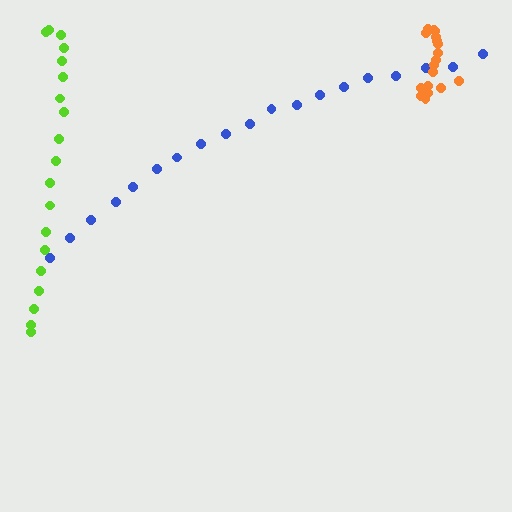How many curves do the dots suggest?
There are 3 distinct paths.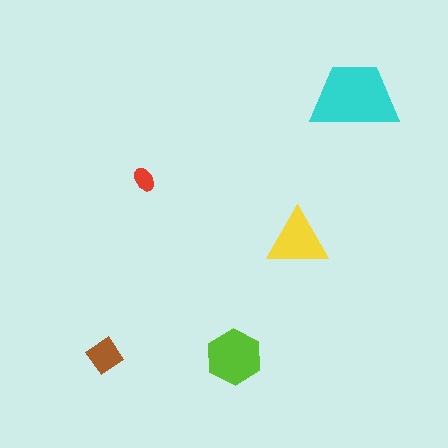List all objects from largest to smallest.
The cyan trapezoid, the lime hexagon, the yellow triangle, the brown diamond, the red ellipse.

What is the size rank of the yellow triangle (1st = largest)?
3rd.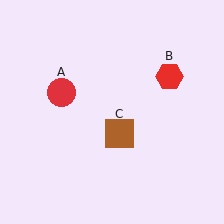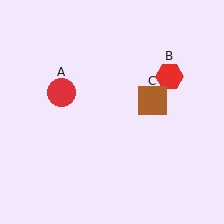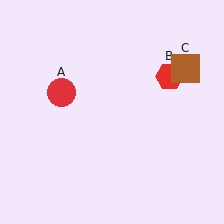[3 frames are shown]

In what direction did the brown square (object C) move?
The brown square (object C) moved up and to the right.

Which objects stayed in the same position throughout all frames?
Red circle (object A) and red hexagon (object B) remained stationary.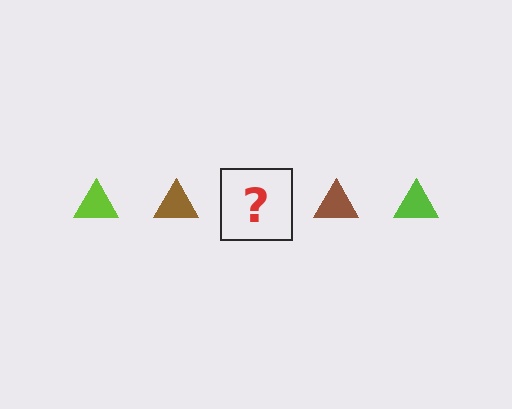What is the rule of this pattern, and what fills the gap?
The rule is that the pattern cycles through lime, brown triangles. The gap should be filled with a lime triangle.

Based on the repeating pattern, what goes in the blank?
The blank should be a lime triangle.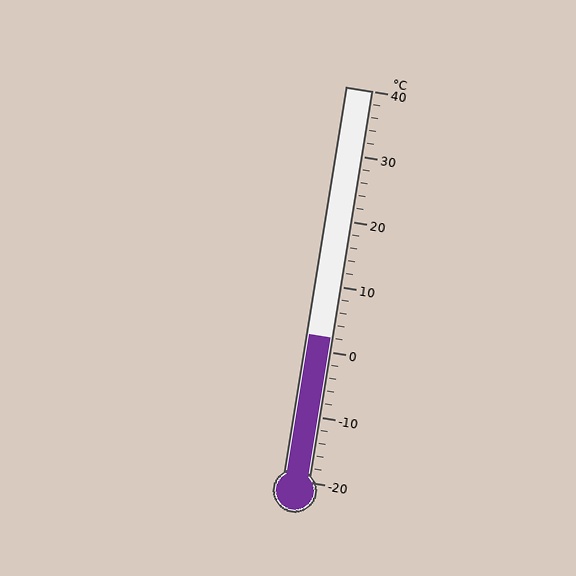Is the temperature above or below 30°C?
The temperature is below 30°C.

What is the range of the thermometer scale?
The thermometer scale ranges from -20°C to 40°C.